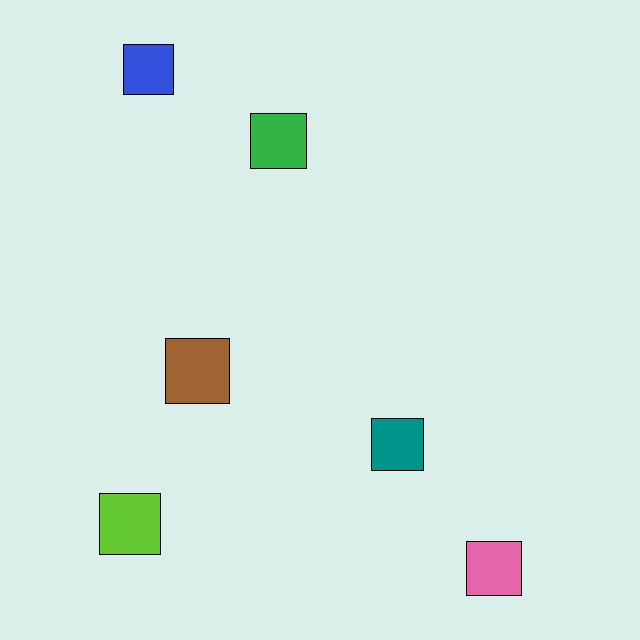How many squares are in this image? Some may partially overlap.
There are 6 squares.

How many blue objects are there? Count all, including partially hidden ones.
There is 1 blue object.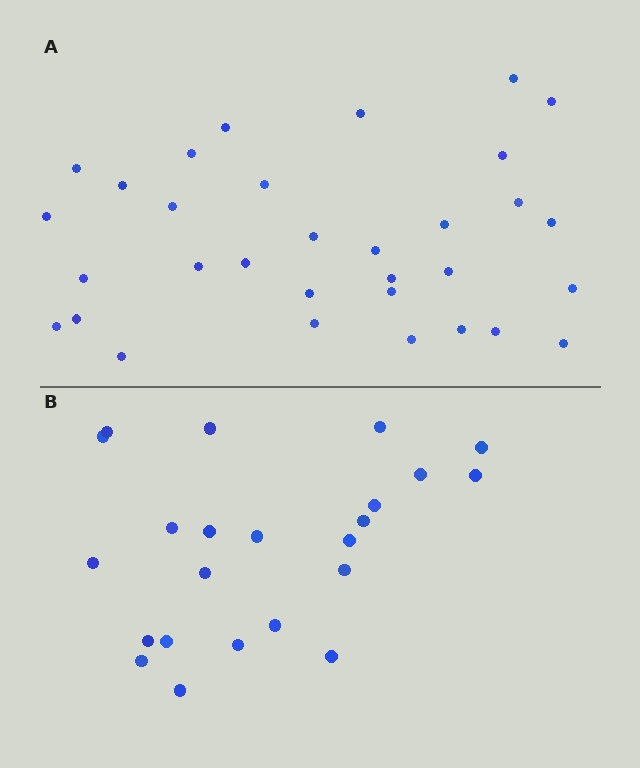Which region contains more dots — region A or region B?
Region A (the top region) has more dots.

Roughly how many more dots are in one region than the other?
Region A has roughly 8 or so more dots than region B.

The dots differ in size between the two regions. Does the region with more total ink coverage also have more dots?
No. Region B has more total ink coverage because its dots are larger, but region A actually contains more individual dots. Total area can be misleading — the number of items is what matters here.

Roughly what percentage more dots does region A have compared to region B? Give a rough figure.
About 40% more.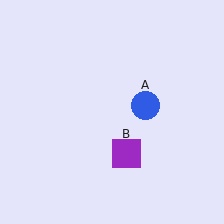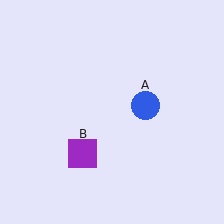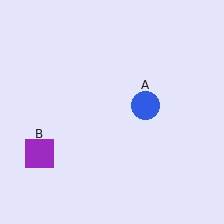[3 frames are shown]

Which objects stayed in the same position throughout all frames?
Blue circle (object A) remained stationary.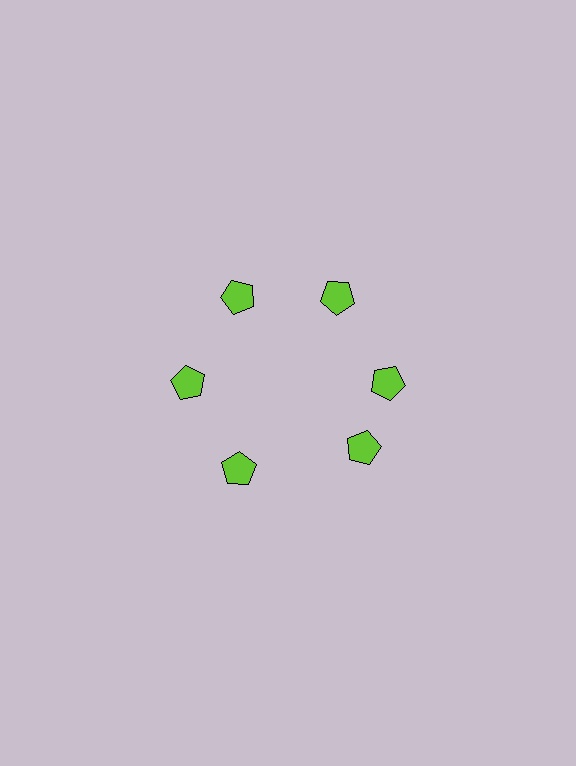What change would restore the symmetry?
The symmetry would be restored by rotating it back into even spacing with its neighbors so that all 6 pentagons sit at equal angles and equal distance from the center.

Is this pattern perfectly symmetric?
No. The 6 lime pentagons are arranged in a ring, but one element near the 5 o'clock position is rotated out of alignment along the ring, breaking the 6-fold rotational symmetry.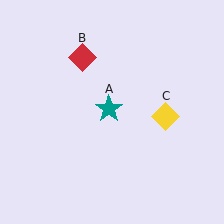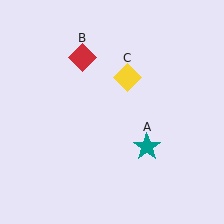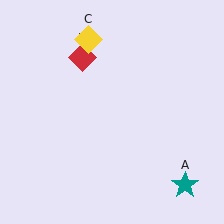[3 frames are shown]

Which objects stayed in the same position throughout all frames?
Red diamond (object B) remained stationary.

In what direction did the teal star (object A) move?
The teal star (object A) moved down and to the right.